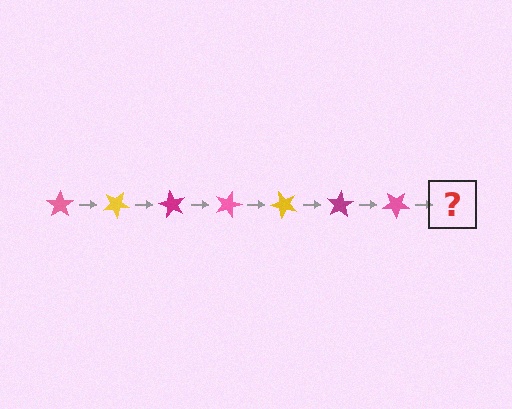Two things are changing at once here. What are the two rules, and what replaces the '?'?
The two rules are that it rotates 30 degrees each step and the color cycles through pink, yellow, and magenta. The '?' should be a yellow star, rotated 210 degrees from the start.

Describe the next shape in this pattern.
It should be a yellow star, rotated 210 degrees from the start.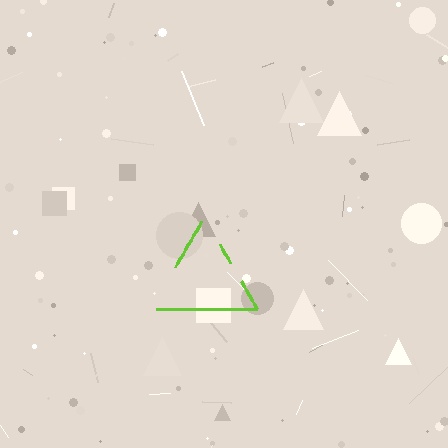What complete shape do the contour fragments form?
The contour fragments form a triangle.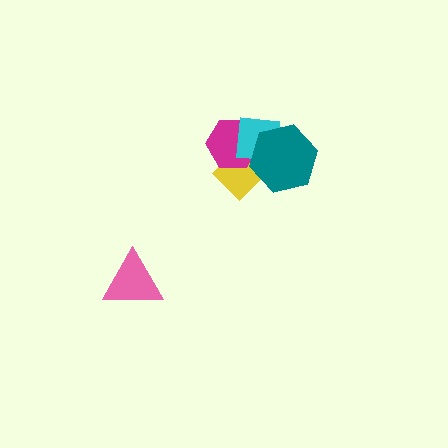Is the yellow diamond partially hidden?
Yes, it is partially covered by another shape.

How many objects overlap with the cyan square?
3 objects overlap with the cyan square.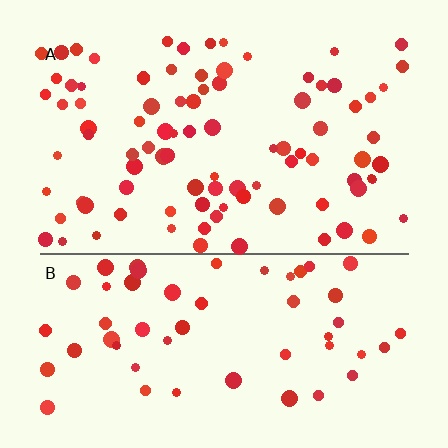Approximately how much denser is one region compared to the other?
Approximately 1.6× — region A over region B.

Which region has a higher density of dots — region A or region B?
A (the top).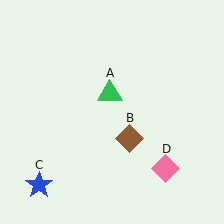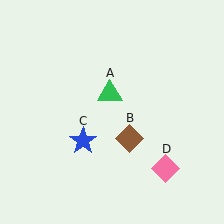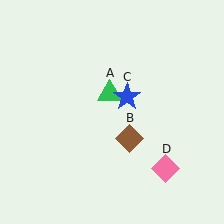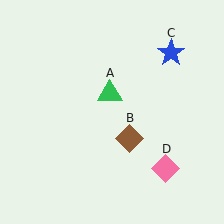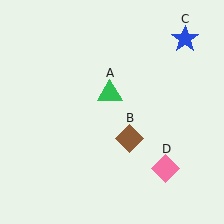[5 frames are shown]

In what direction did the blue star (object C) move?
The blue star (object C) moved up and to the right.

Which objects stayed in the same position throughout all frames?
Green triangle (object A) and brown diamond (object B) and pink diamond (object D) remained stationary.